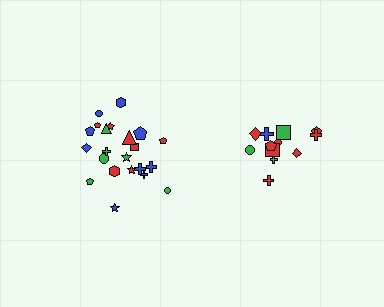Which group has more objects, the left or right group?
The left group.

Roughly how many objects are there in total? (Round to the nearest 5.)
Roughly 35 objects in total.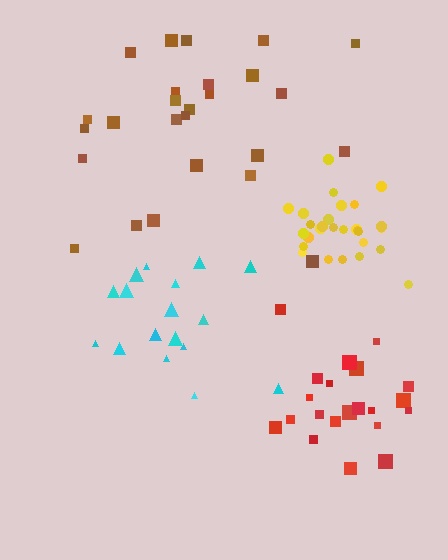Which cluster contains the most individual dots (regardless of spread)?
Yellow (28).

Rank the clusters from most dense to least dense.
yellow, red, cyan, brown.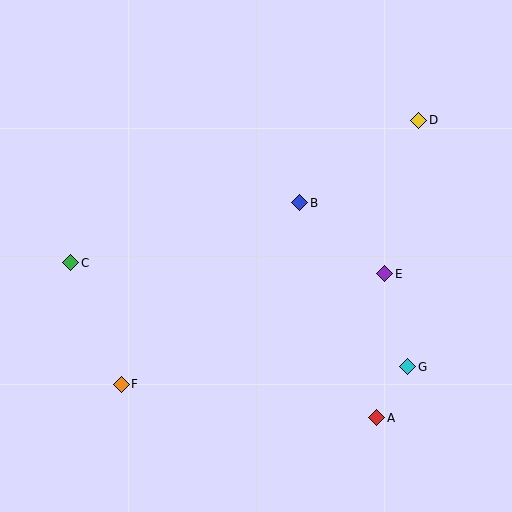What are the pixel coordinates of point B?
Point B is at (300, 203).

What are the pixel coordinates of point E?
Point E is at (385, 274).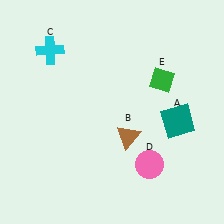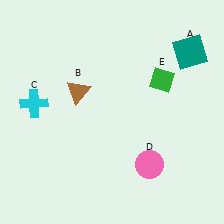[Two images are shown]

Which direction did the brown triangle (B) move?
The brown triangle (B) moved left.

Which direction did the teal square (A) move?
The teal square (A) moved up.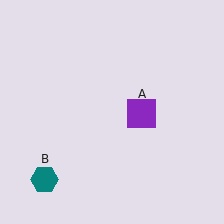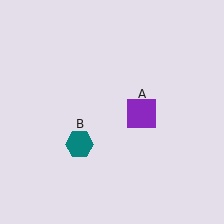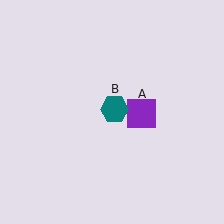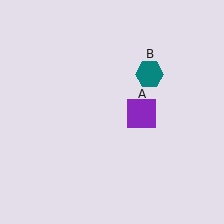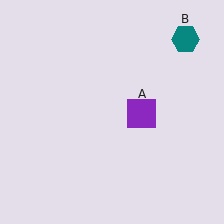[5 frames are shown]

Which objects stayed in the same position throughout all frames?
Purple square (object A) remained stationary.